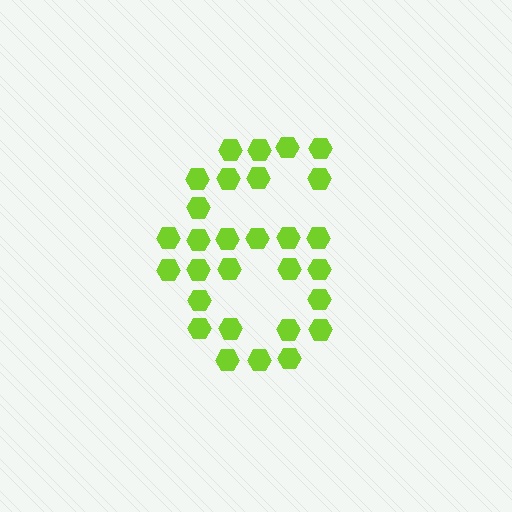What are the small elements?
The small elements are hexagons.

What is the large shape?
The large shape is the digit 6.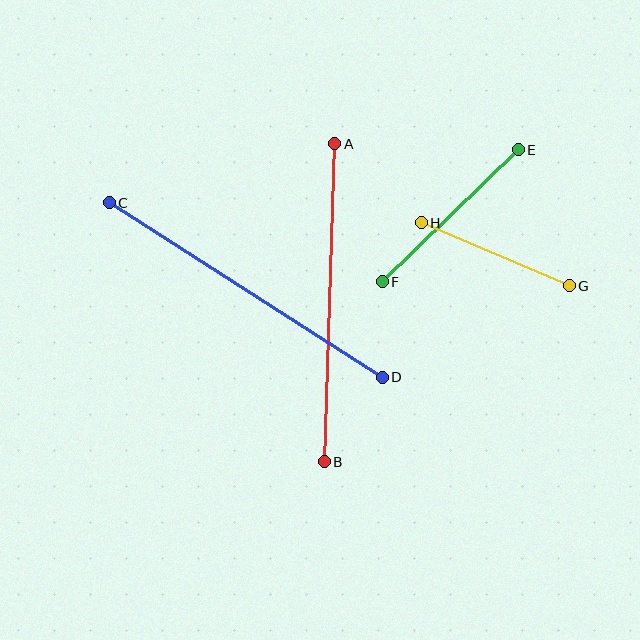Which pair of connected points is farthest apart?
Points C and D are farthest apart.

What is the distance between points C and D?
The distance is approximately 324 pixels.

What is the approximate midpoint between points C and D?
The midpoint is at approximately (246, 290) pixels.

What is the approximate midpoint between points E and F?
The midpoint is at approximately (450, 216) pixels.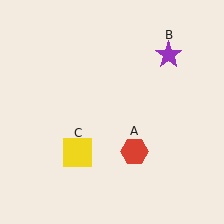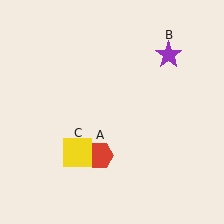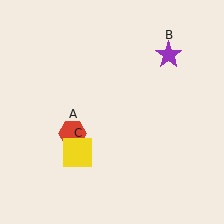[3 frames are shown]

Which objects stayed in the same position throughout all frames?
Purple star (object B) and yellow square (object C) remained stationary.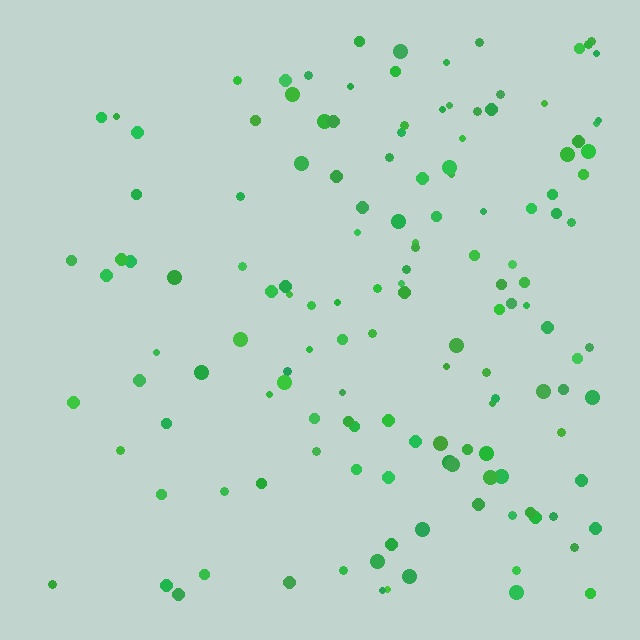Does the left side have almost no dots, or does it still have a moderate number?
Still a moderate number, just noticeably fewer than the right.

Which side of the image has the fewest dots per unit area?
The left.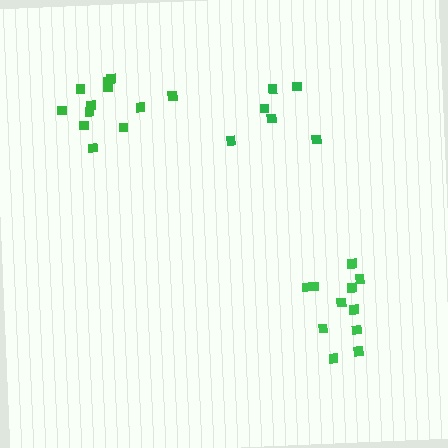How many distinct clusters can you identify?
There are 3 distinct clusters.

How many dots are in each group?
Group 1: 11 dots, Group 2: 6 dots, Group 3: 12 dots (29 total).